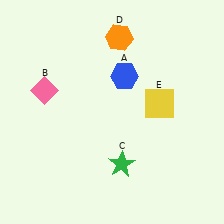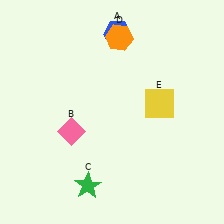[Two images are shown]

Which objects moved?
The objects that moved are: the blue hexagon (A), the pink diamond (B), the green star (C).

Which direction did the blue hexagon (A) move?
The blue hexagon (A) moved up.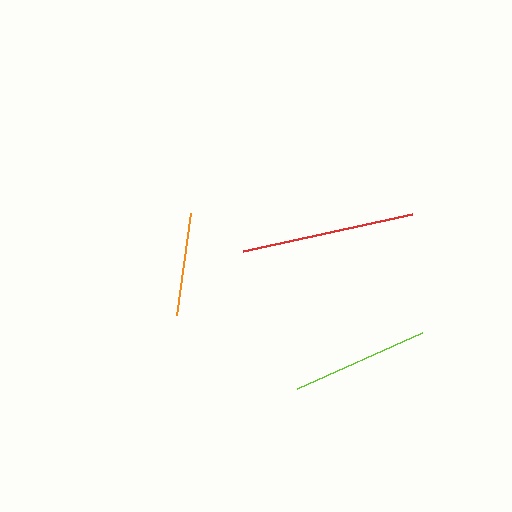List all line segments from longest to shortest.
From longest to shortest: red, lime, orange.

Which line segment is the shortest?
The orange line is the shortest at approximately 103 pixels.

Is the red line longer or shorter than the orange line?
The red line is longer than the orange line.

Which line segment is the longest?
The red line is the longest at approximately 173 pixels.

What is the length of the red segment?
The red segment is approximately 173 pixels long.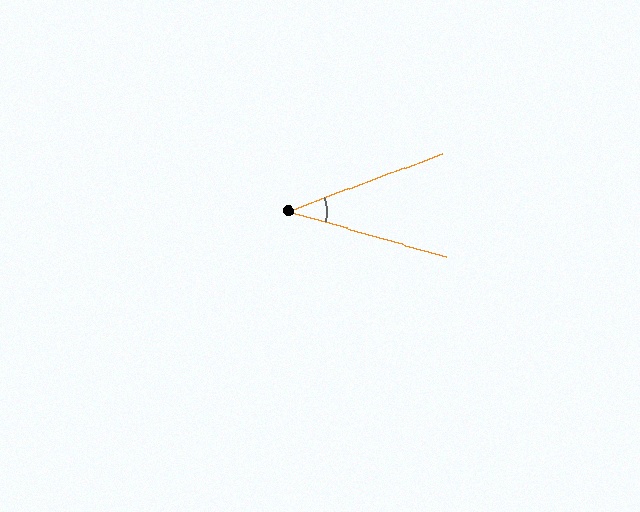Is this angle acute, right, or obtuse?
It is acute.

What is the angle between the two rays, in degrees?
Approximately 36 degrees.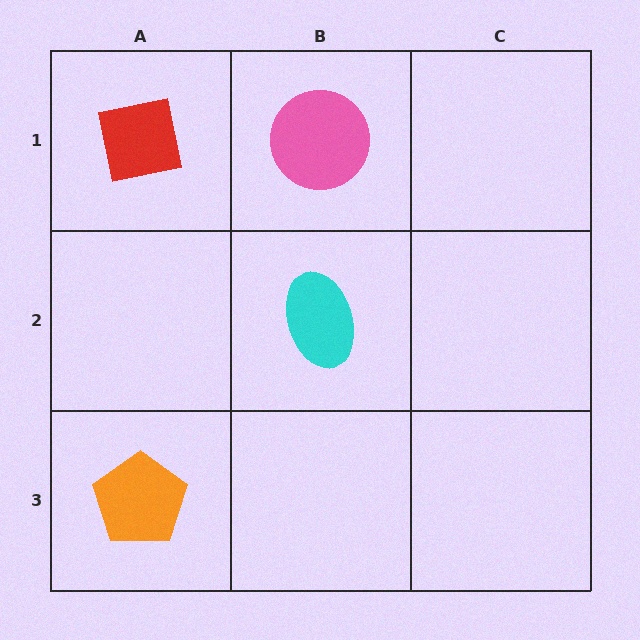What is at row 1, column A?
A red square.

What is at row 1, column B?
A pink circle.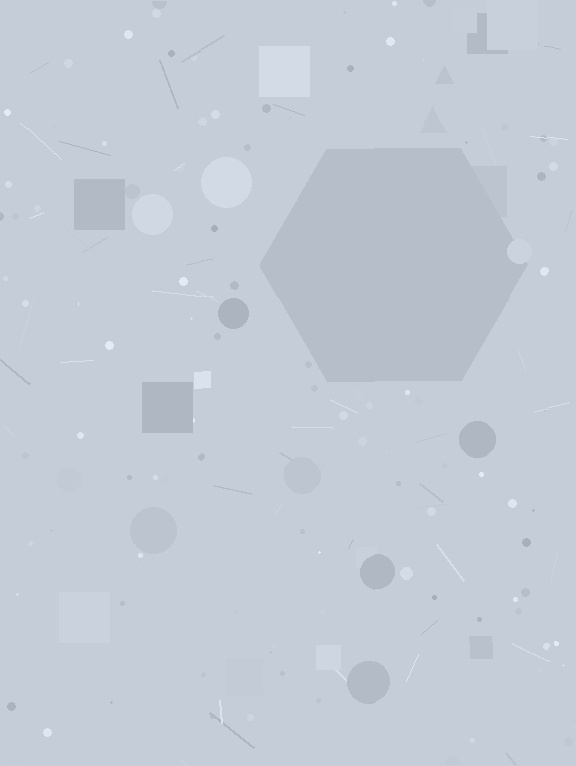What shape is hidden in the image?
A hexagon is hidden in the image.